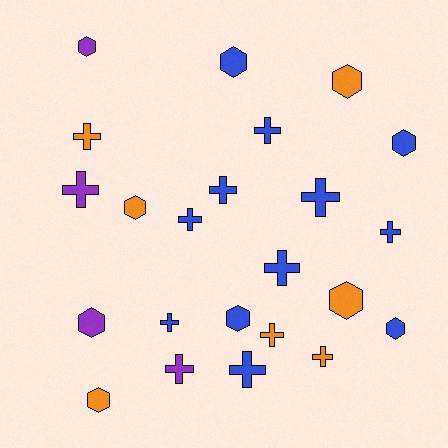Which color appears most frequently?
Blue, with 12 objects.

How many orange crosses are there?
There are 3 orange crosses.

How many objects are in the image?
There are 23 objects.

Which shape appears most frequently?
Cross, with 13 objects.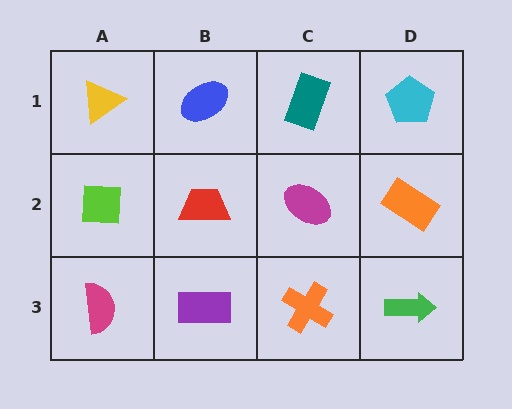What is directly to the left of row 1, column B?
A yellow triangle.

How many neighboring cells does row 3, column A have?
2.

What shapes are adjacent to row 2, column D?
A cyan pentagon (row 1, column D), a green arrow (row 3, column D), a magenta ellipse (row 2, column C).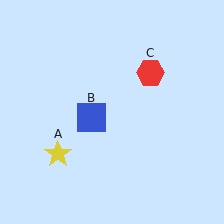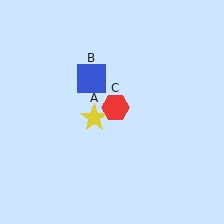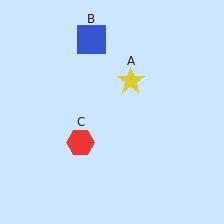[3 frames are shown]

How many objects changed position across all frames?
3 objects changed position: yellow star (object A), blue square (object B), red hexagon (object C).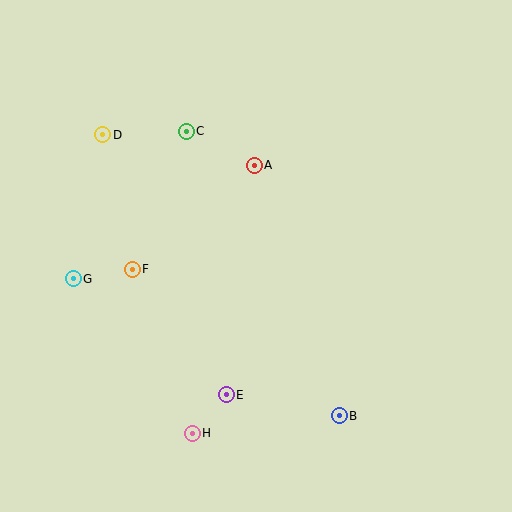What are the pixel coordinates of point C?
Point C is at (186, 131).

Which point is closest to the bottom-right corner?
Point B is closest to the bottom-right corner.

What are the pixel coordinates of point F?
Point F is at (132, 269).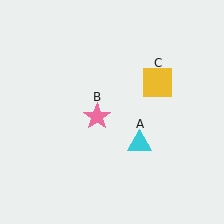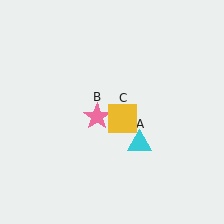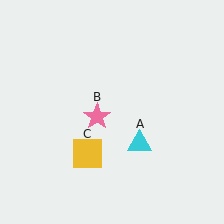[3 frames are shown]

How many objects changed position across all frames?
1 object changed position: yellow square (object C).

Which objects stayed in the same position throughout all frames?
Cyan triangle (object A) and pink star (object B) remained stationary.